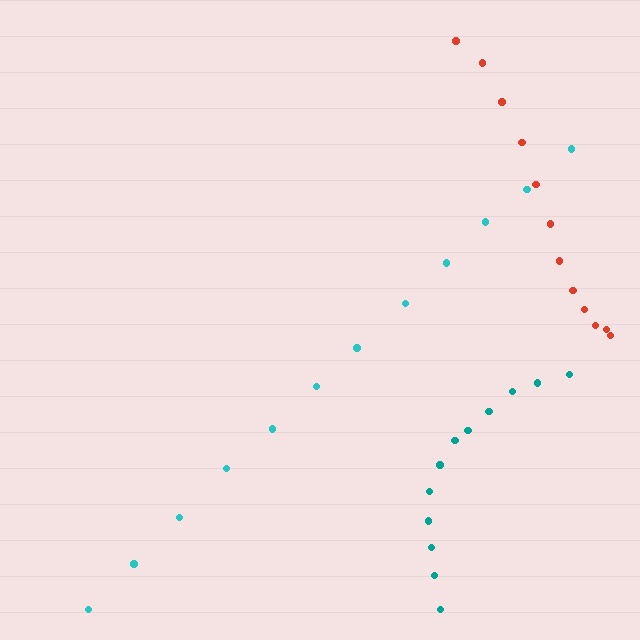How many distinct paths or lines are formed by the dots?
There are 3 distinct paths.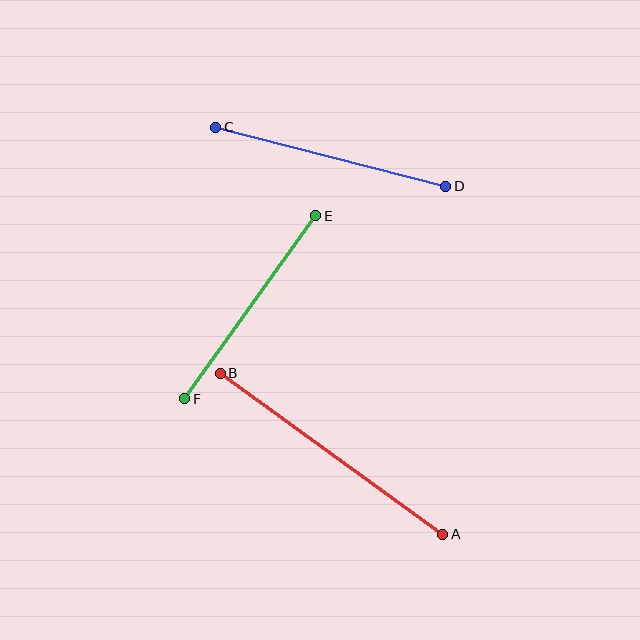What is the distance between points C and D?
The distance is approximately 237 pixels.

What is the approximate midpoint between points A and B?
The midpoint is at approximately (332, 454) pixels.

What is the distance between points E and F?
The distance is approximately 225 pixels.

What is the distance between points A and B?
The distance is approximately 275 pixels.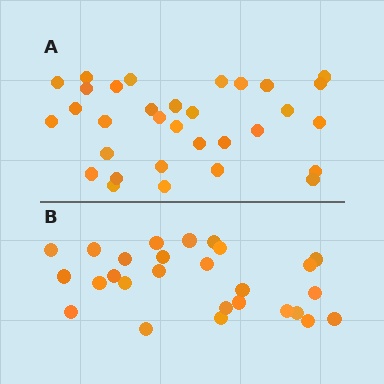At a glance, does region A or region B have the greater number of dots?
Region A (the top region) has more dots.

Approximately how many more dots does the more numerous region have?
Region A has about 5 more dots than region B.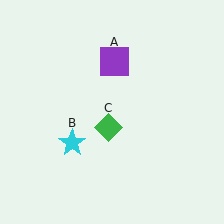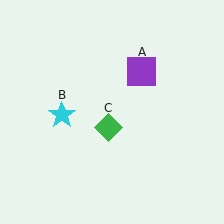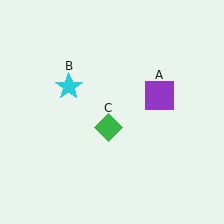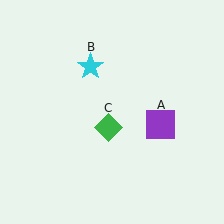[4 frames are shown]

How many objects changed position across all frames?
2 objects changed position: purple square (object A), cyan star (object B).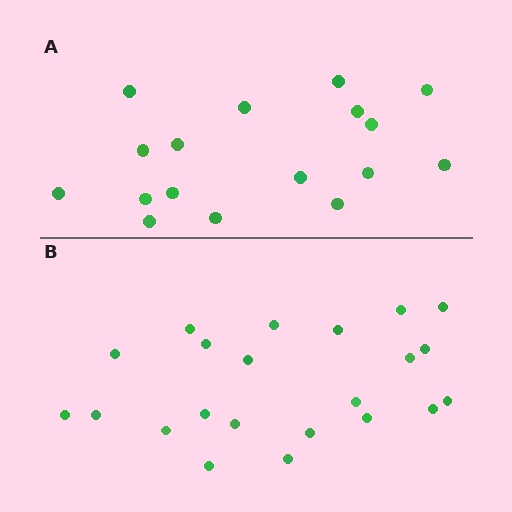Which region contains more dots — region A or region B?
Region B (the bottom region) has more dots.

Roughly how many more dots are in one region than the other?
Region B has about 5 more dots than region A.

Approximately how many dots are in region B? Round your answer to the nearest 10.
About 20 dots. (The exact count is 22, which rounds to 20.)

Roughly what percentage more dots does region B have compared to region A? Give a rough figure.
About 30% more.